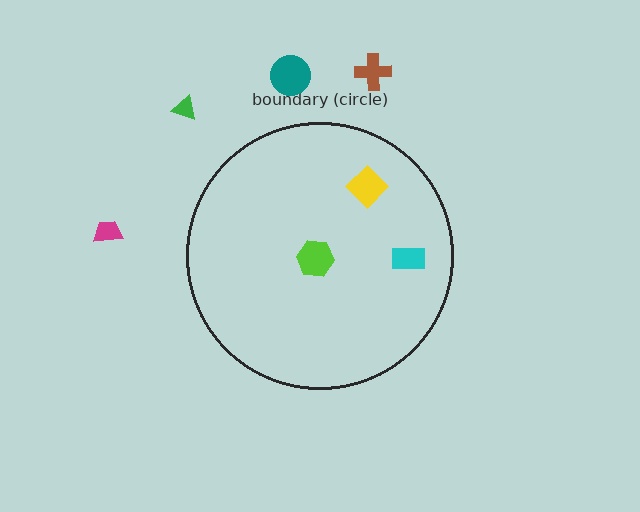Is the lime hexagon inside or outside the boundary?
Inside.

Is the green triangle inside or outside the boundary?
Outside.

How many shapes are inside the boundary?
3 inside, 4 outside.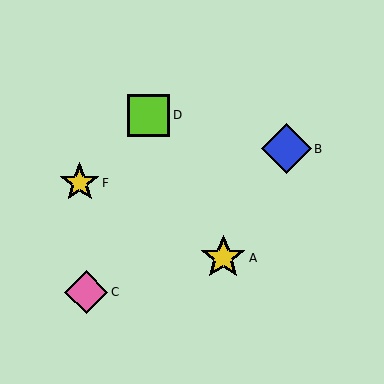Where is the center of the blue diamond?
The center of the blue diamond is at (286, 149).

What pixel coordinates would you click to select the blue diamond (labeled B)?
Click at (286, 149) to select the blue diamond B.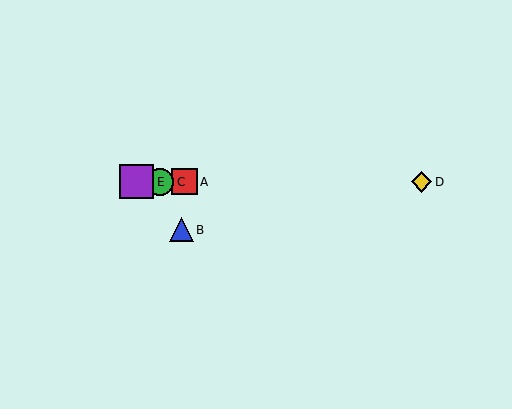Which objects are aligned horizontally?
Objects A, C, D, E are aligned horizontally.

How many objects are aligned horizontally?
4 objects (A, C, D, E) are aligned horizontally.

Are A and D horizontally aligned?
Yes, both are at y≈182.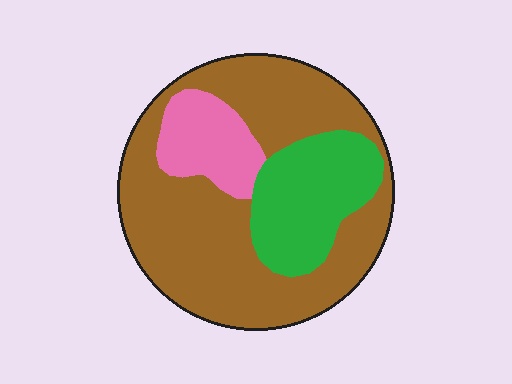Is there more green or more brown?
Brown.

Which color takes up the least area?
Pink, at roughly 15%.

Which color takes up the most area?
Brown, at roughly 65%.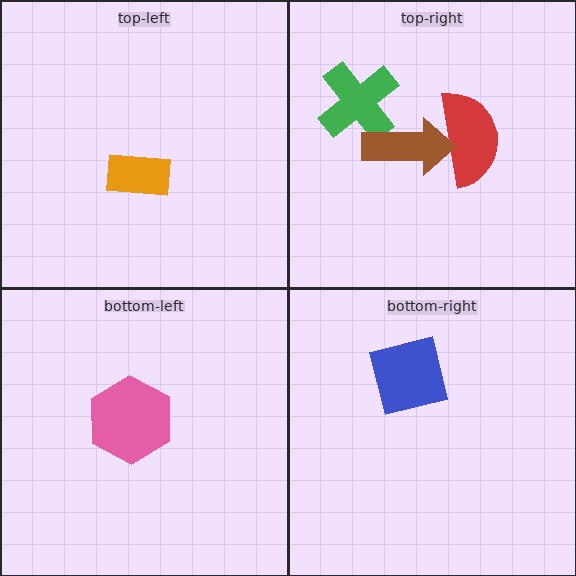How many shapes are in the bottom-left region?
1.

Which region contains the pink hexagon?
The bottom-left region.